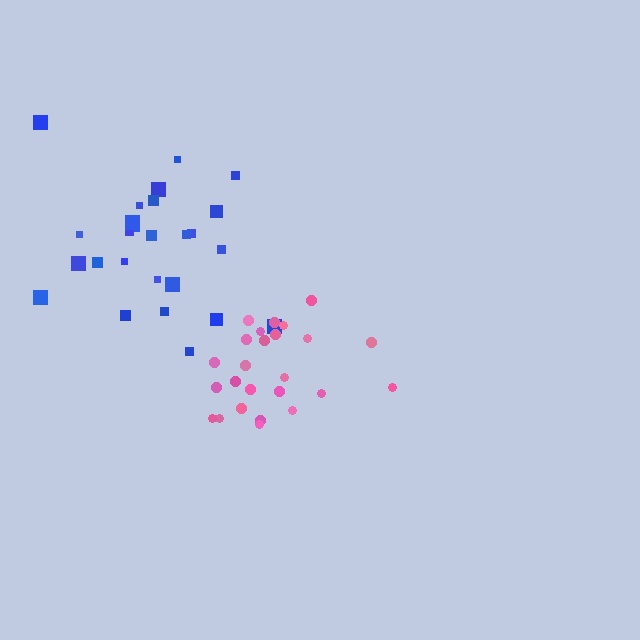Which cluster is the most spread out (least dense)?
Blue.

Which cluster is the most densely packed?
Pink.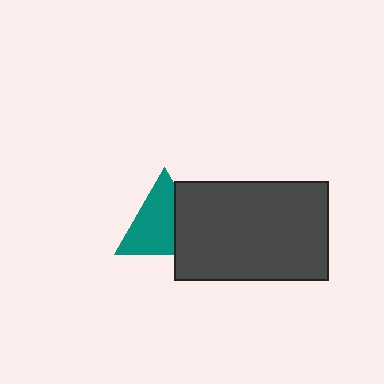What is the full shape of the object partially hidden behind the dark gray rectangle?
The partially hidden object is a teal triangle.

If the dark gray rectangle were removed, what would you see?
You would see the complete teal triangle.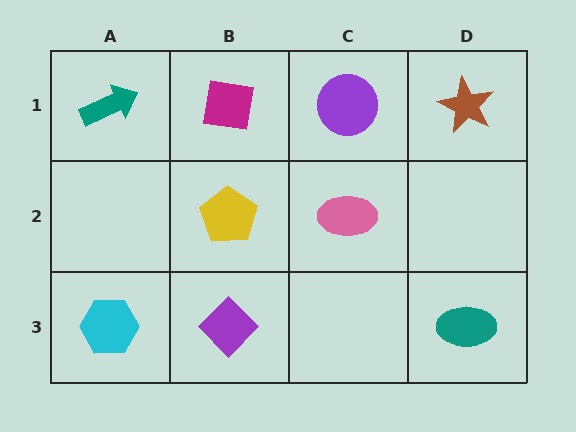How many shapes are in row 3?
3 shapes.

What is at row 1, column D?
A brown star.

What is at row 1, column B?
A magenta square.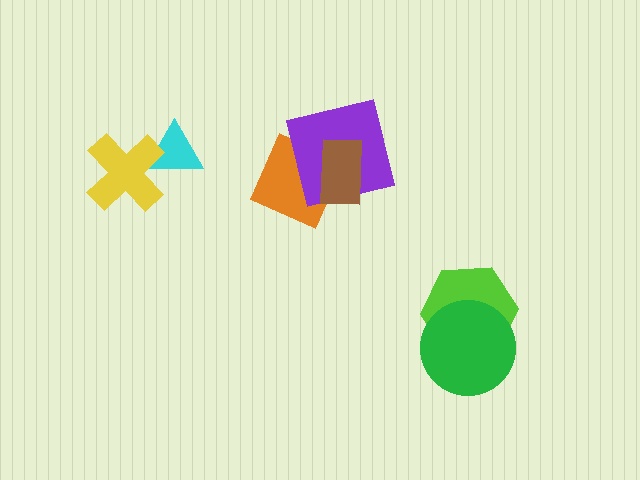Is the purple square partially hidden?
Yes, it is partially covered by another shape.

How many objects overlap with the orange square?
2 objects overlap with the orange square.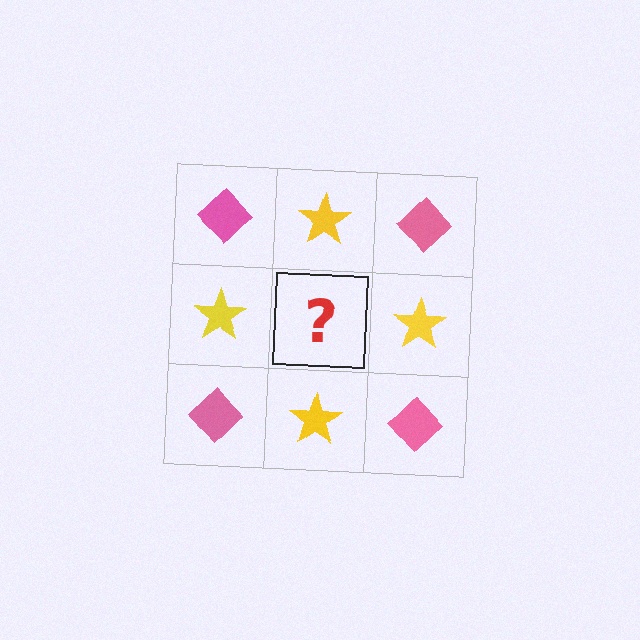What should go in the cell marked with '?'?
The missing cell should contain a pink diamond.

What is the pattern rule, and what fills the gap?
The rule is that it alternates pink diamond and yellow star in a checkerboard pattern. The gap should be filled with a pink diamond.